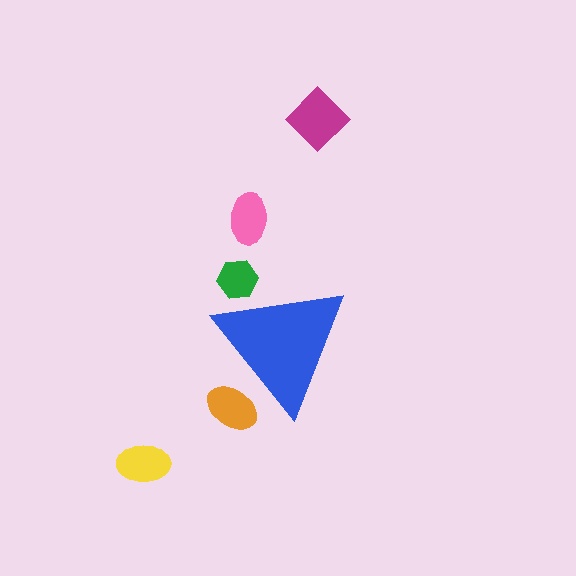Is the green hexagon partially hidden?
Yes, the green hexagon is partially hidden behind the blue triangle.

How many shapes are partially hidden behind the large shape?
2 shapes are partially hidden.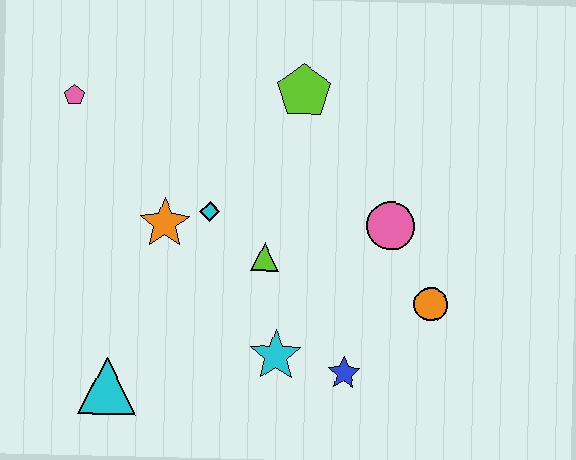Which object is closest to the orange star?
The cyan diamond is closest to the orange star.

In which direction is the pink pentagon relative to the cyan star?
The pink pentagon is above the cyan star.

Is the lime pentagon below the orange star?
No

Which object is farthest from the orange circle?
The pink pentagon is farthest from the orange circle.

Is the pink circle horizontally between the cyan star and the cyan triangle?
No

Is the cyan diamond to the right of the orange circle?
No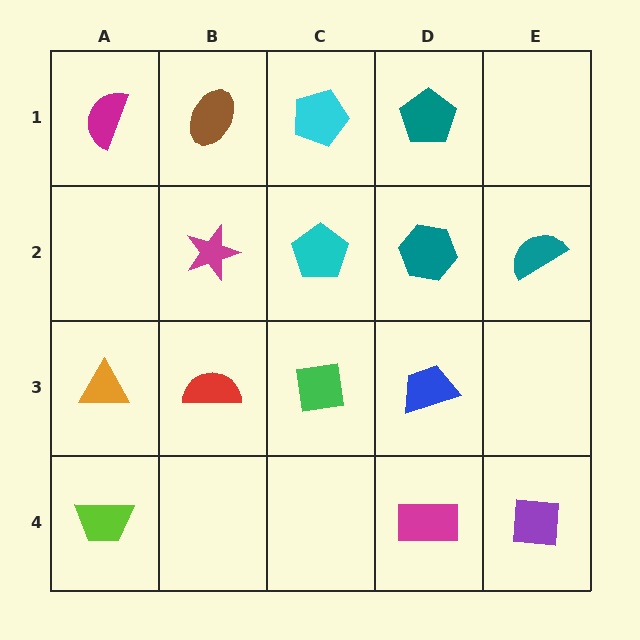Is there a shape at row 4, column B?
No, that cell is empty.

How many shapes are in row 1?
4 shapes.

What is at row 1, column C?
A cyan pentagon.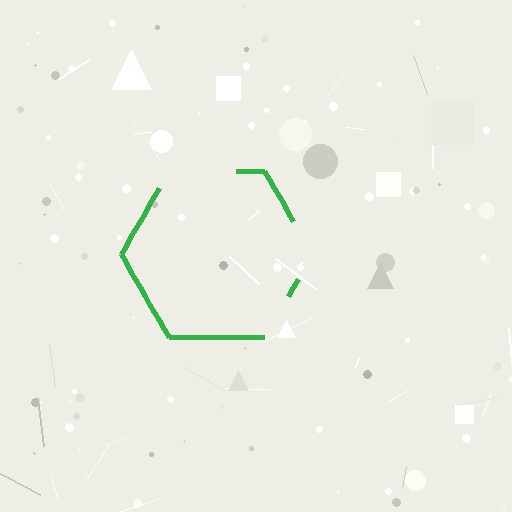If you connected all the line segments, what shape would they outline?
They would outline a hexagon.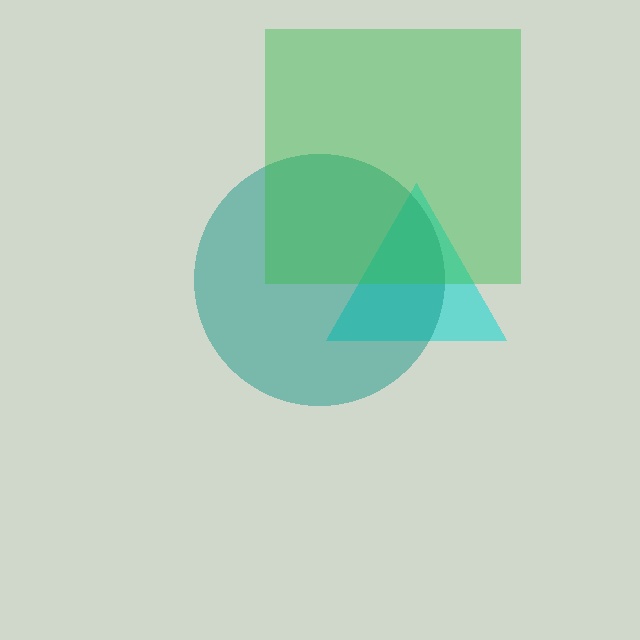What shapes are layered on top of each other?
The layered shapes are: a cyan triangle, a teal circle, a green square.